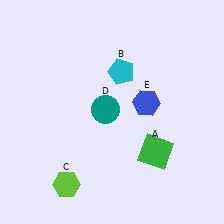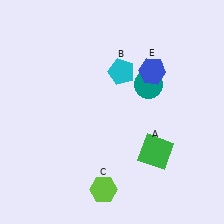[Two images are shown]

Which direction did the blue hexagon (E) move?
The blue hexagon (E) moved up.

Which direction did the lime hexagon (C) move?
The lime hexagon (C) moved right.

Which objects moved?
The objects that moved are: the lime hexagon (C), the teal circle (D), the blue hexagon (E).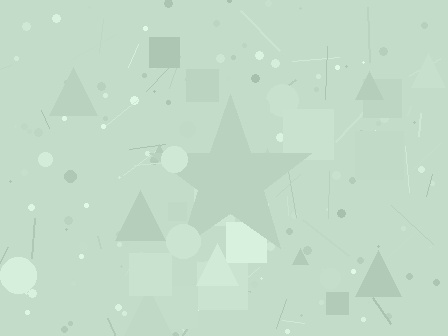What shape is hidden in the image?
A star is hidden in the image.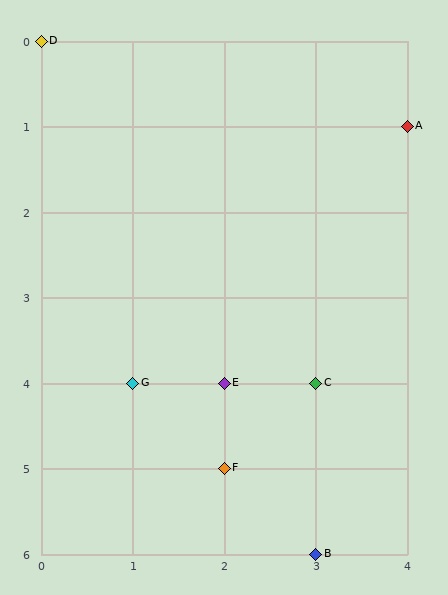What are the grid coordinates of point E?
Point E is at grid coordinates (2, 4).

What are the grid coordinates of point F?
Point F is at grid coordinates (2, 5).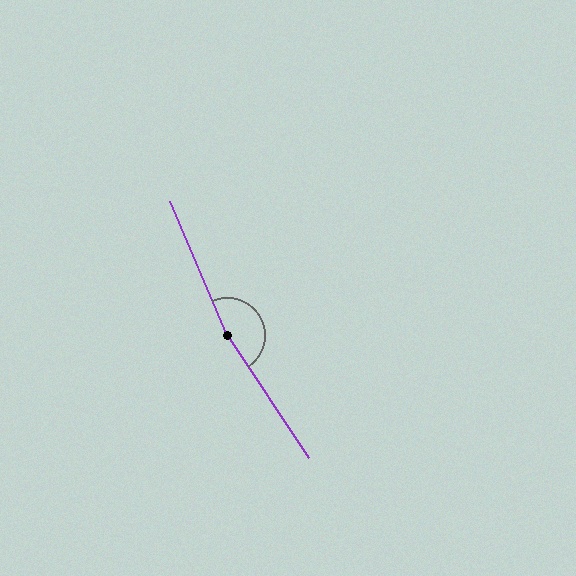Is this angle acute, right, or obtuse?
It is obtuse.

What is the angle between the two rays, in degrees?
Approximately 169 degrees.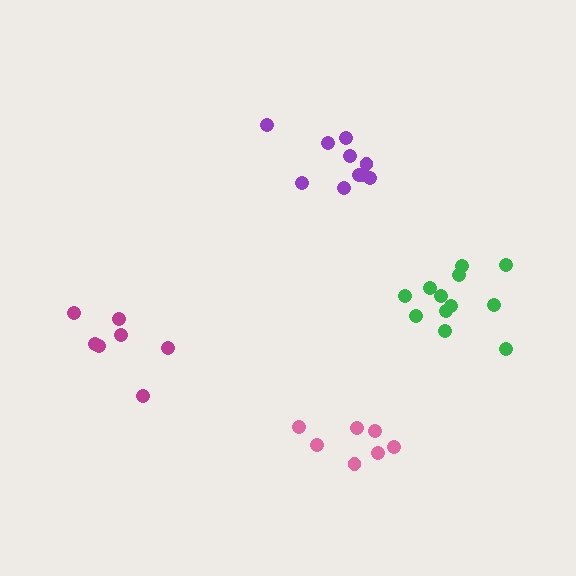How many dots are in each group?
Group 1: 7 dots, Group 2: 12 dots, Group 3: 10 dots, Group 4: 7 dots (36 total).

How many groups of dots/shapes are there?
There are 4 groups.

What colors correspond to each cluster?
The clusters are colored: magenta, green, purple, pink.